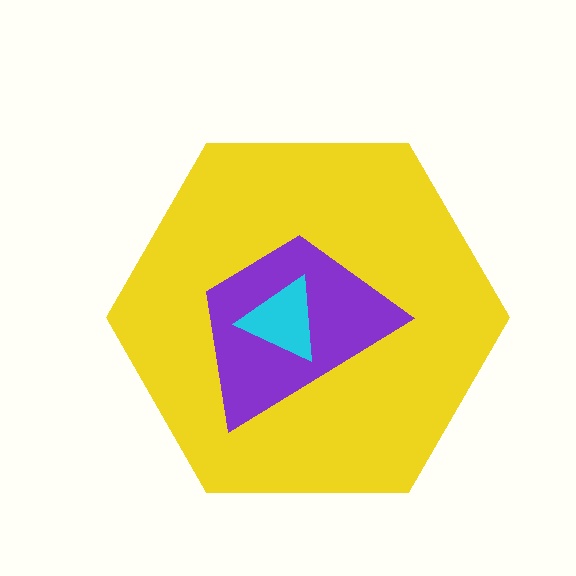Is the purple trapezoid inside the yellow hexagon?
Yes.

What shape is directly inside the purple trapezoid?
The cyan triangle.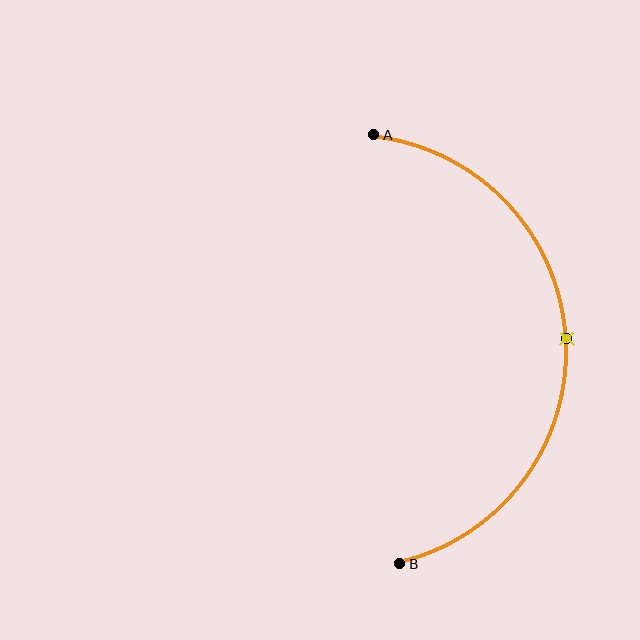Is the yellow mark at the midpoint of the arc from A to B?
Yes. The yellow mark lies on the arc at equal arc-length from both A and B — it is the arc midpoint.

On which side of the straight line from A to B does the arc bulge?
The arc bulges to the right of the straight line connecting A and B.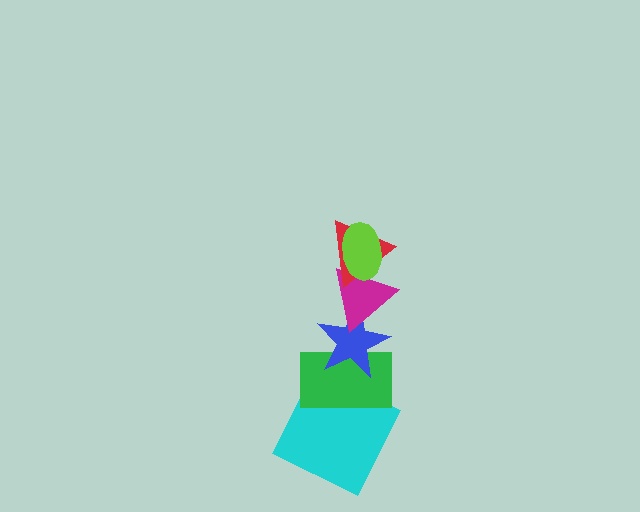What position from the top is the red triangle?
The red triangle is 2nd from the top.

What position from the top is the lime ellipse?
The lime ellipse is 1st from the top.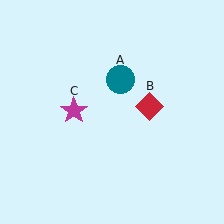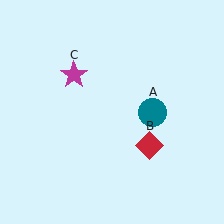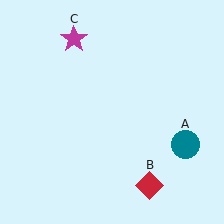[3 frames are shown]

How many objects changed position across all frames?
3 objects changed position: teal circle (object A), red diamond (object B), magenta star (object C).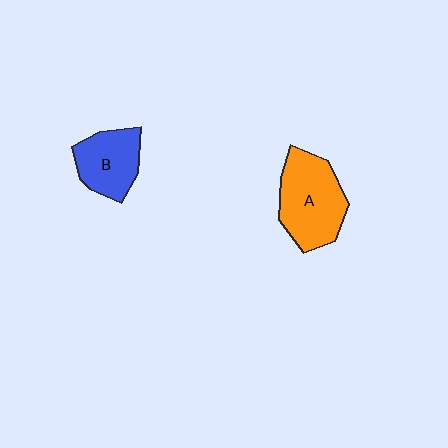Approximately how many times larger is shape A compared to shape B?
Approximately 1.4 times.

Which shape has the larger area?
Shape A (orange).